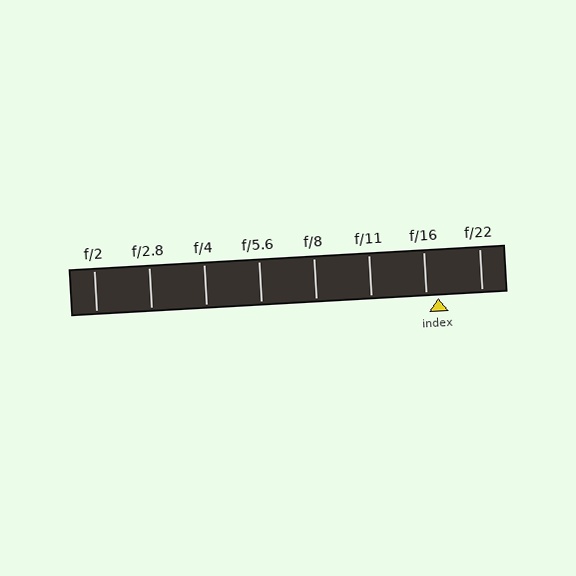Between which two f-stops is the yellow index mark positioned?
The index mark is between f/16 and f/22.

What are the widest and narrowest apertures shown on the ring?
The widest aperture shown is f/2 and the narrowest is f/22.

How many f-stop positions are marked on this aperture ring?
There are 8 f-stop positions marked.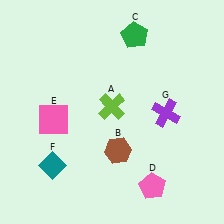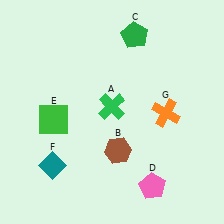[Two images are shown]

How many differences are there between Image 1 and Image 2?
There are 3 differences between the two images.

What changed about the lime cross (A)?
In Image 1, A is lime. In Image 2, it changed to green.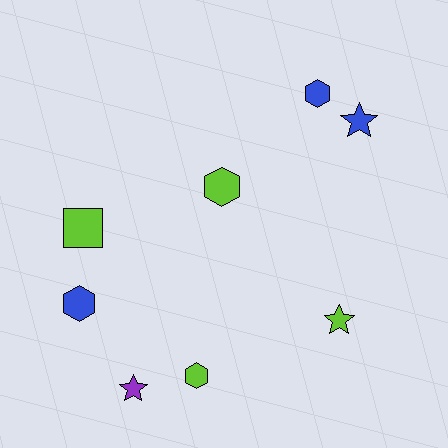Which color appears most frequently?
Lime, with 4 objects.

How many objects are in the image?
There are 8 objects.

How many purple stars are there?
There is 1 purple star.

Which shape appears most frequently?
Hexagon, with 4 objects.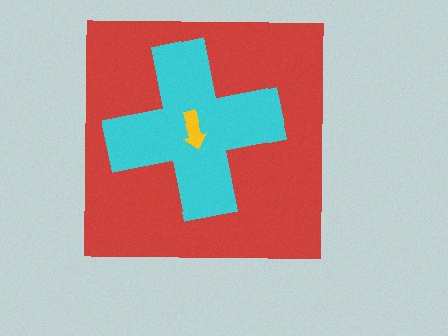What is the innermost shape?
The yellow arrow.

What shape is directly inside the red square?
The cyan cross.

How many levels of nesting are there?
3.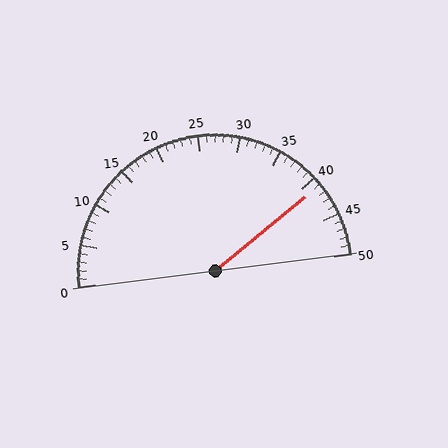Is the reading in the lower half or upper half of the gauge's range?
The reading is in the upper half of the range (0 to 50).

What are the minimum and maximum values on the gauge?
The gauge ranges from 0 to 50.